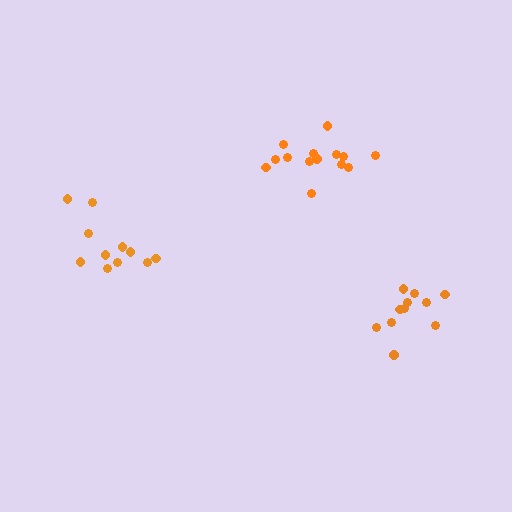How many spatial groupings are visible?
There are 3 spatial groupings.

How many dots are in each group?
Group 1: 11 dots, Group 2: 11 dots, Group 3: 14 dots (36 total).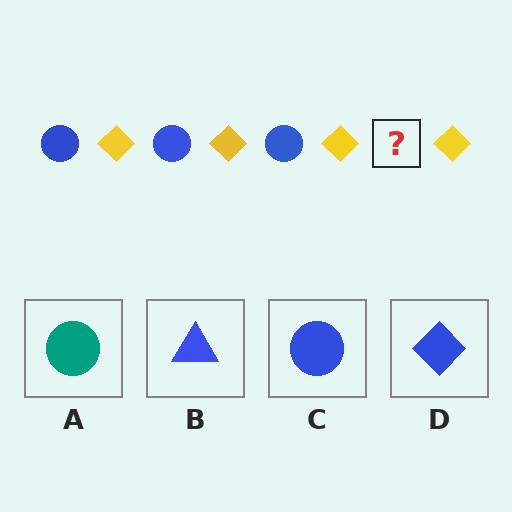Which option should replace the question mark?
Option C.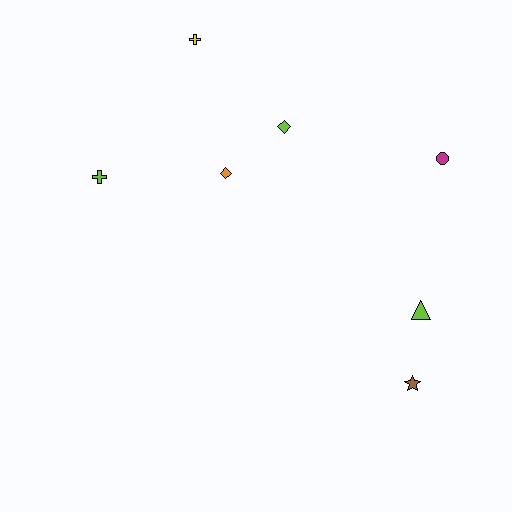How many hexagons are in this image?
There are no hexagons.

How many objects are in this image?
There are 7 objects.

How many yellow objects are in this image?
There is 1 yellow object.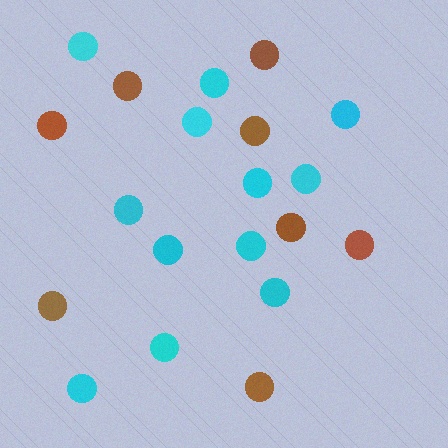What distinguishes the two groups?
There are 2 groups: one group of cyan circles (12) and one group of brown circles (8).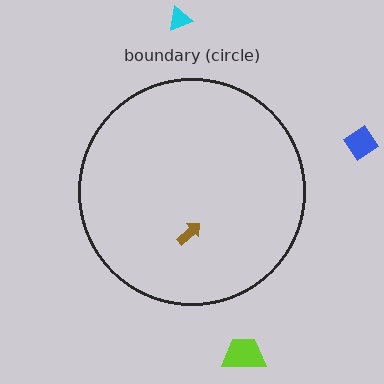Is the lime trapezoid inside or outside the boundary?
Outside.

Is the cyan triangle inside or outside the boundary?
Outside.